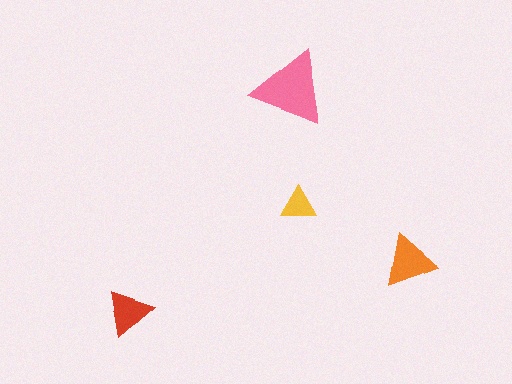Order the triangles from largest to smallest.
the pink one, the orange one, the red one, the yellow one.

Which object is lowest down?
The red triangle is bottommost.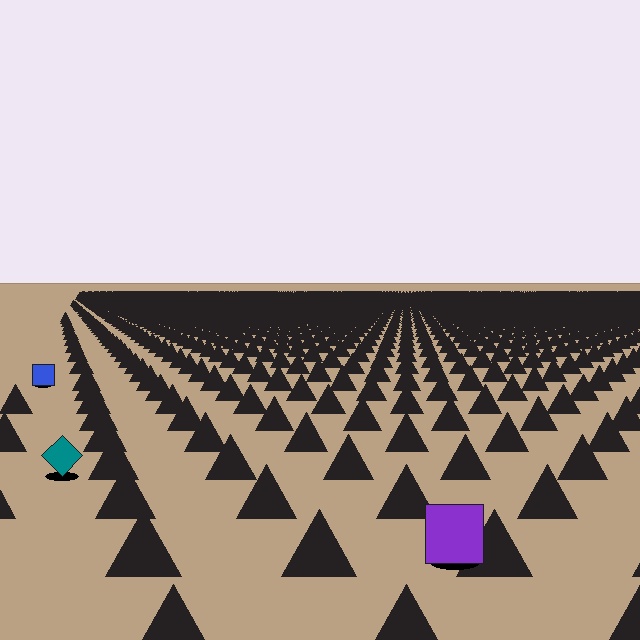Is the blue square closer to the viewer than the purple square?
No. The purple square is closer — you can tell from the texture gradient: the ground texture is coarser near it.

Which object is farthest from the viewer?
The blue square is farthest from the viewer. It appears smaller and the ground texture around it is denser.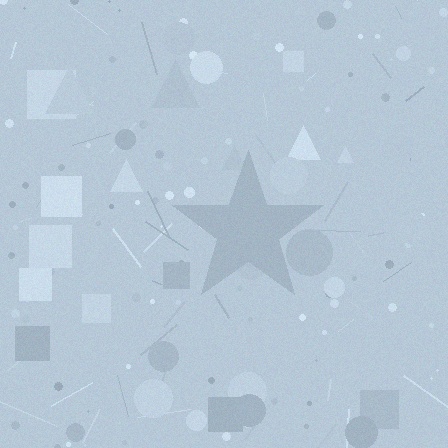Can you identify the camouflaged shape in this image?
The camouflaged shape is a star.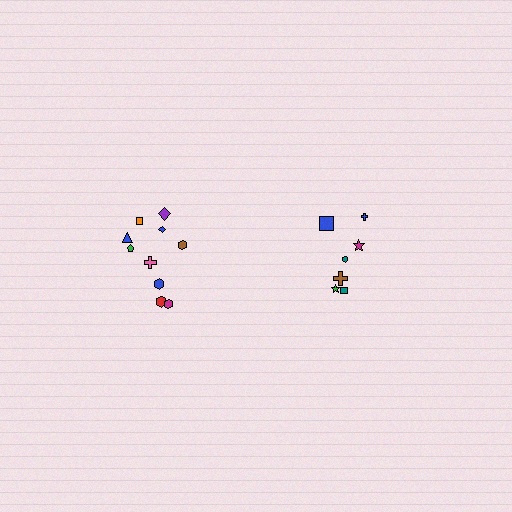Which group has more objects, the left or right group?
The left group.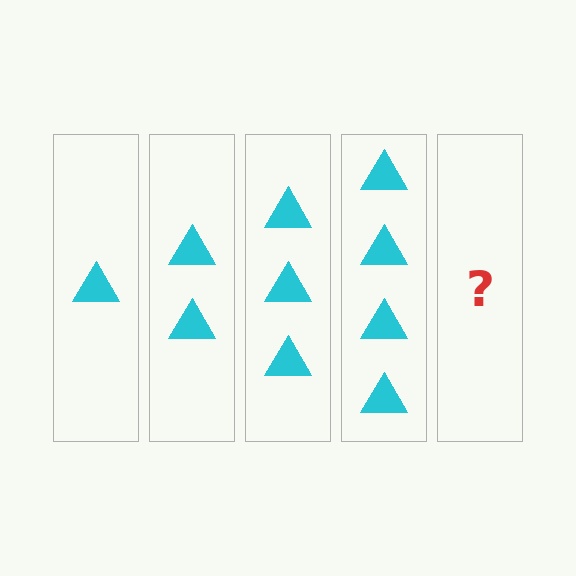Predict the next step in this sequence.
The next step is 5 triangles.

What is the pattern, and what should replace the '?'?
The pattern is that each step adds one more triangle. The '?' should be 5 triangles.